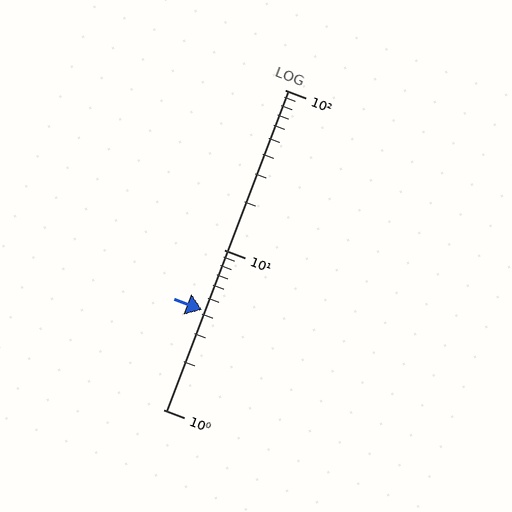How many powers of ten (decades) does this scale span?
The scale spans 2 decades, from 1 to 100.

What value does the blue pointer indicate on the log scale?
The pointer indicates approximately 4.2.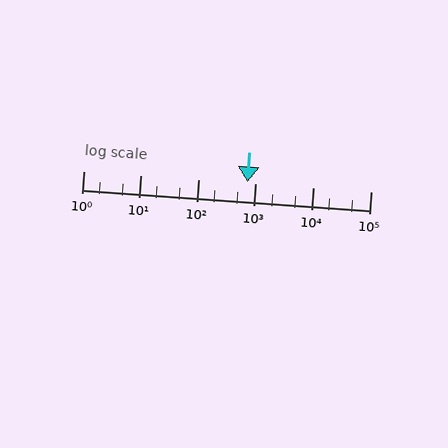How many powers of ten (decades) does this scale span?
The scale spans 5 decades, from 1 to 100000.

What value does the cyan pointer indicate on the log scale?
The pointer indicates approximately 730.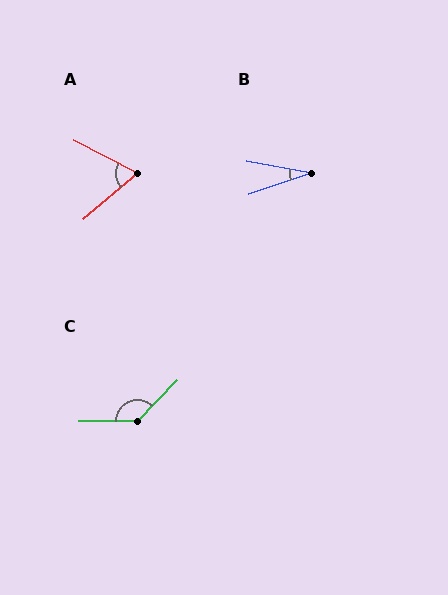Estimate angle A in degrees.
Approximately 67 degrees.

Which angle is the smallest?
B, at approximately 29 degrees.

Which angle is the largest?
C, at approximately 134 degrees.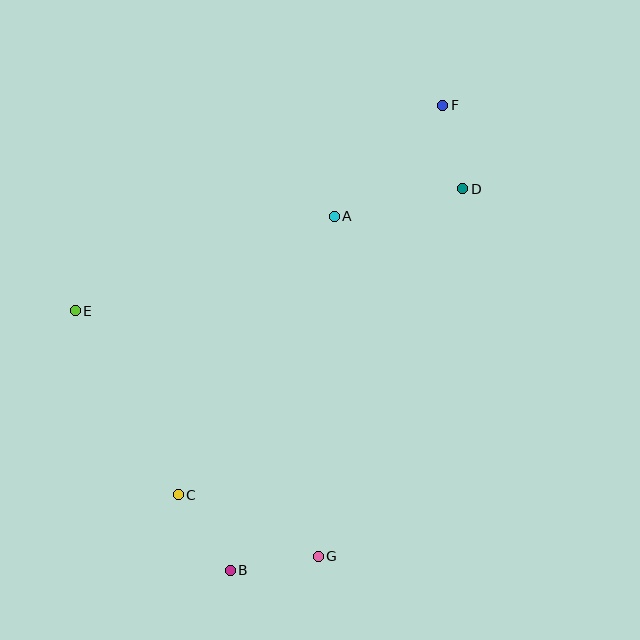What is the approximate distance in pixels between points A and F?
The distance between A and F is approximately 155 pixels.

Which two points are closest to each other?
Points D and F are closest to each other.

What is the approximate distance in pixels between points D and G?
The distance between D and G is approximately 395 pixels.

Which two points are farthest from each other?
Points B and F are farthest from each other.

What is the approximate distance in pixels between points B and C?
The distance between B and C is approximately 92 pixels.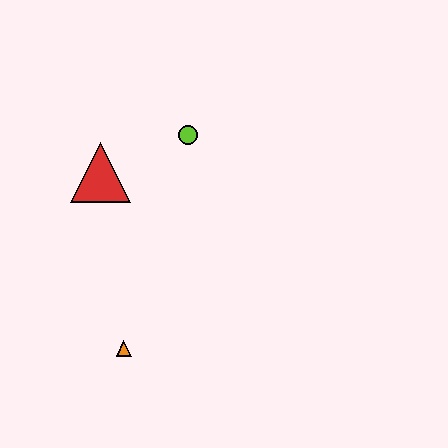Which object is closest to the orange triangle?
The red triangle is closest to the orange triangle.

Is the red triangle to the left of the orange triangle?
Yes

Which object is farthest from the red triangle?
The orange triangle is farthest from the red triangle.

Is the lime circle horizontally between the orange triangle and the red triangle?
No